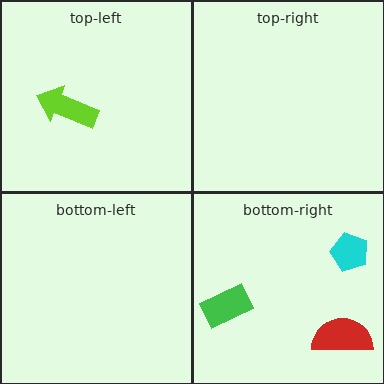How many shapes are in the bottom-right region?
3.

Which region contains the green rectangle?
The bottom-right region.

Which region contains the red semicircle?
The bottom-right region.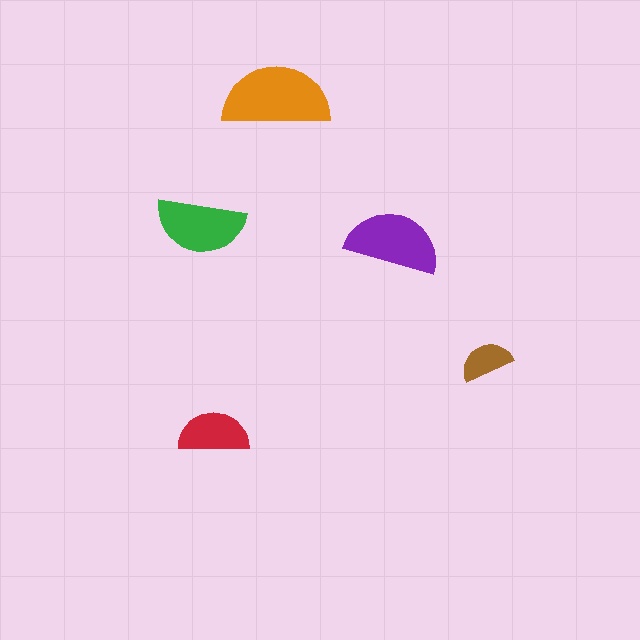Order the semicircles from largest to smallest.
the orange one, the purple one, the green one, the red one, the brown one.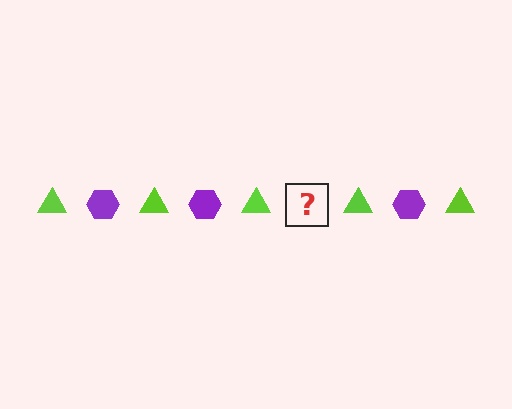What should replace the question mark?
The question mark should be replaced with a purple hexagon.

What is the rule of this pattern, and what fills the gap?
The rule is that the pattern alternates between lime triangle and purple hexagon. The gap should be filled with a purple hexagon.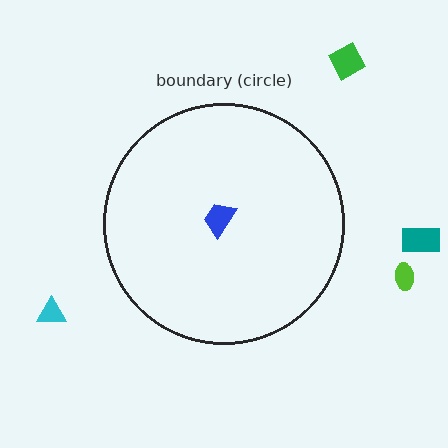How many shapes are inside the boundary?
1 inside, 4 outside.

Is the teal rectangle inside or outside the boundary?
Outside.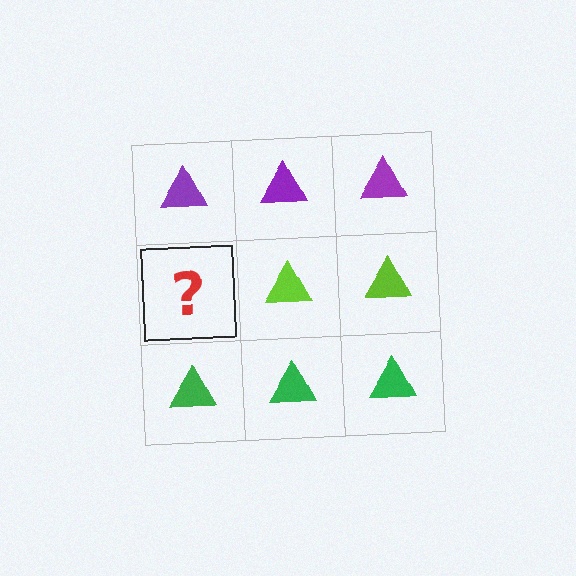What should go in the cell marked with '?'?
The missing cell should contain a lime triangle.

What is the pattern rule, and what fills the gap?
The rule is that each row has a consistent color. The gap should be filled with a lime triangle.